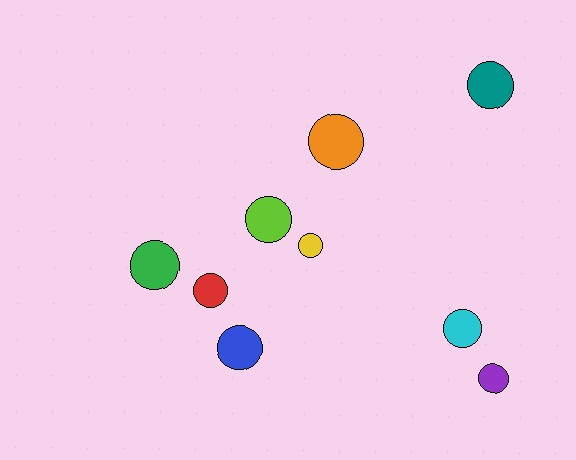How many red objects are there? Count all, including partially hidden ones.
There is 1 red object.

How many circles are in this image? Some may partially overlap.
There are 9 circles.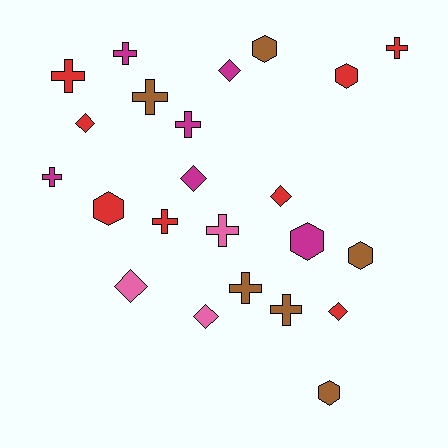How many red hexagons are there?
There are 2 red hexagons.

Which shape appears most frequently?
Cross, with 10 objects.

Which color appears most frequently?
Red, with 8 objects.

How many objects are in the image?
There are 23 objects.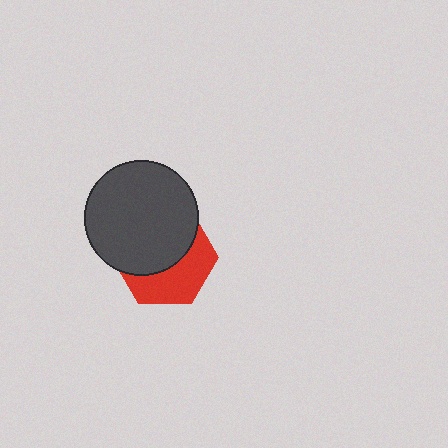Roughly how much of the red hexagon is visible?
A small part of it is visible (roughly 44%).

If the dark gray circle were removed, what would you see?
You would see the complete red hexagon.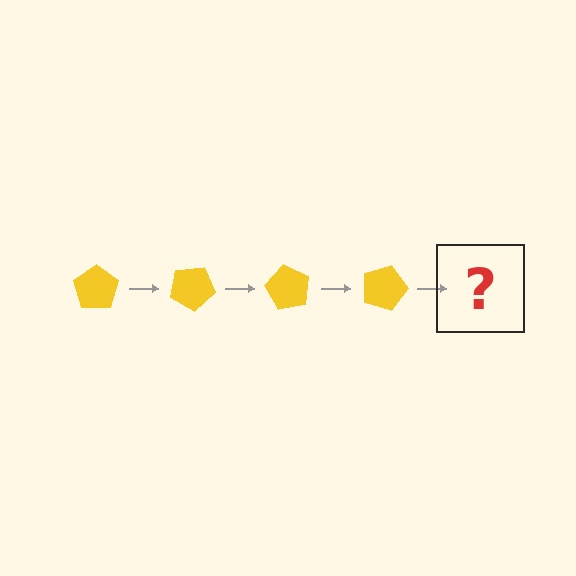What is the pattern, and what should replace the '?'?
The pattern is that the pentagon rotates 30 degrees each step. The '?' should be a yellow pentagon rotated 120 degrees.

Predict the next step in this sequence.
The next step is a yellow pentagon rotated 120 degrees.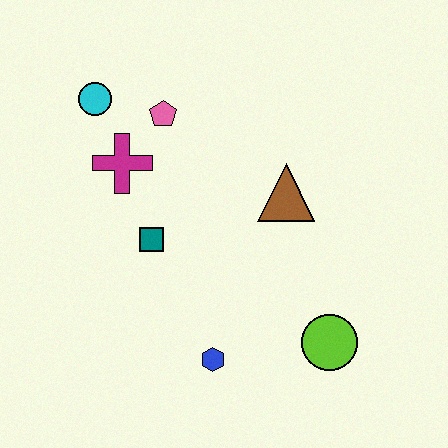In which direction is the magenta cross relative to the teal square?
The magenta cross is above the teal square.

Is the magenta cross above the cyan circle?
No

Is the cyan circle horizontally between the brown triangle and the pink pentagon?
No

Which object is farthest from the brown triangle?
The cyan circle is farthest from the brown triangle.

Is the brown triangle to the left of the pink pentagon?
No